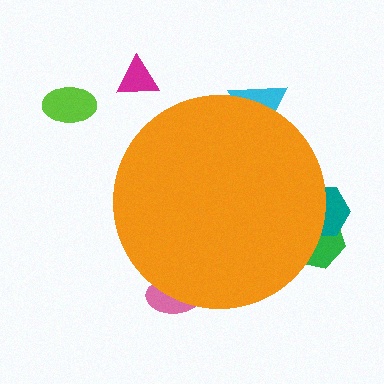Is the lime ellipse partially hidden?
No, the lime ellipse is fully visible.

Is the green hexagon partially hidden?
Yes, the green hexagon is partially hidden behind the orange circle.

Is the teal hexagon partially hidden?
Yes, the teal hexagon is partially hidden behind the orange circle.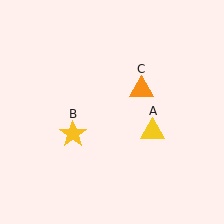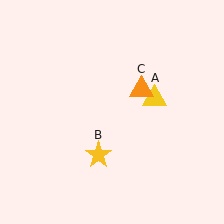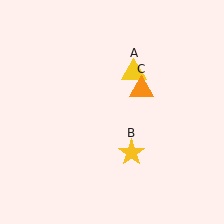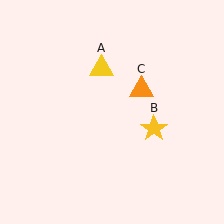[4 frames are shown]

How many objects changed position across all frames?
2 objects changed position: yellow triangle (object A), yellow star (object B).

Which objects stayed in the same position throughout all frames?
Orange triangle (object C) remained stationary.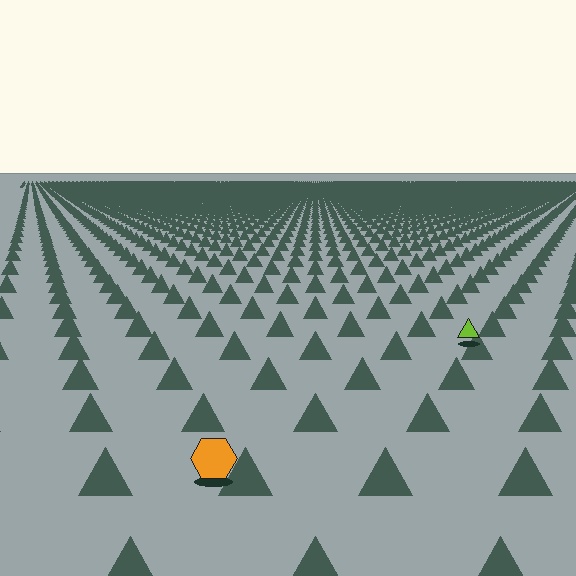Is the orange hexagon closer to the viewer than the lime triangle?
Yes. The orange hexagon is closer — you can tell from the texture gradient: the ground texture is coarser near it.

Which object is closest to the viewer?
The orange hexagon is closest. The texture marks near it are larger and more spread out.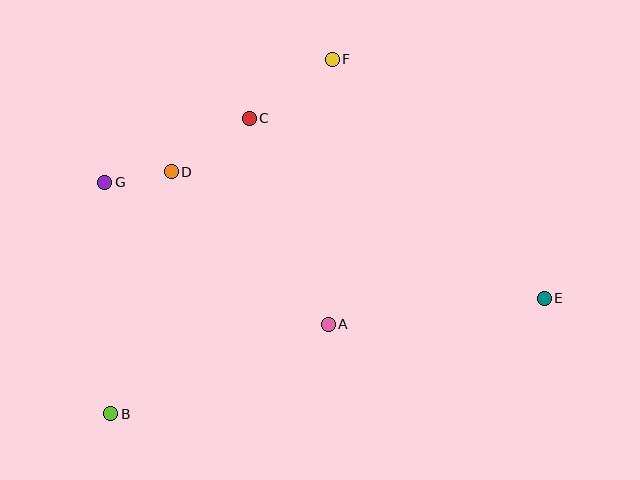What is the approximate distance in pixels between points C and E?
The distance between C and E is approximately 345 pixels.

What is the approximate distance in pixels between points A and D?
The distance between A and D is approximately 219 pixels.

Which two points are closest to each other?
Points D and G are closest to each other.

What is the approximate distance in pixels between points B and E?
The distance between B and E is approximately 449 pixels.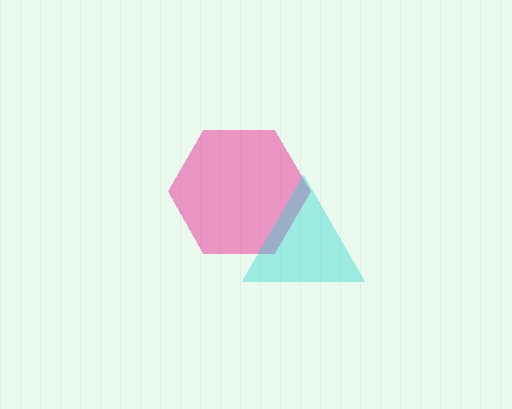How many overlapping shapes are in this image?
There are 2 overlapping shapes in the image.